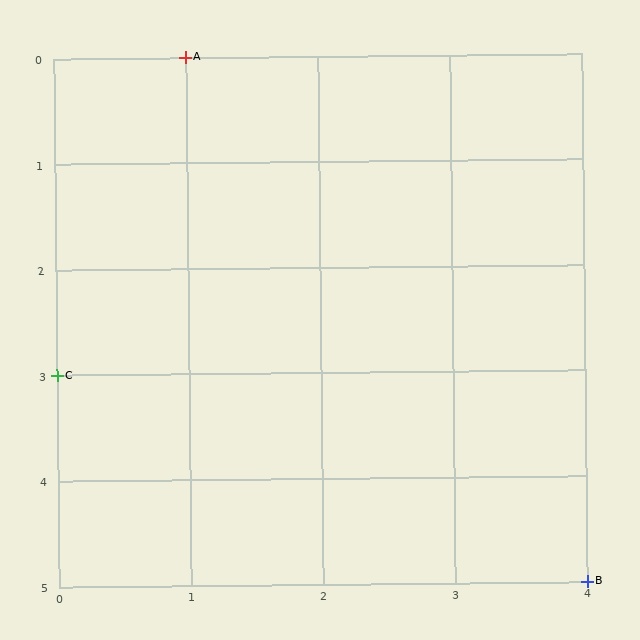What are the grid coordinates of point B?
Point B is at grid coordinates (4, 5).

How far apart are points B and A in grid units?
Points B and A are 3 columns and 5 rows apart (about 5.8 grid units diagonally).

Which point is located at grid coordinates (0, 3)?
Point C is at (0, 3).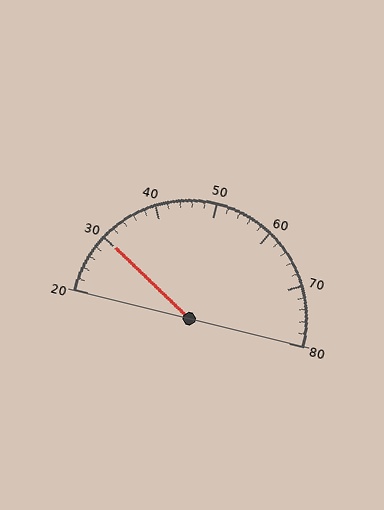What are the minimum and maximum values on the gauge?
The gauge ranges from 20 to 80.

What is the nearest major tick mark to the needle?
The nearest major tick mark is 30.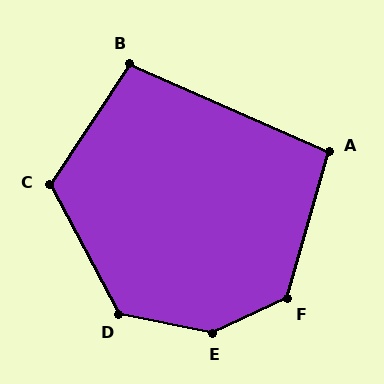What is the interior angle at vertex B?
Approximately 100 degrees (obtuse).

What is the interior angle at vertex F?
Approximately 131 degrees (obtuse).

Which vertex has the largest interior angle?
E, at approximately 144 degrees.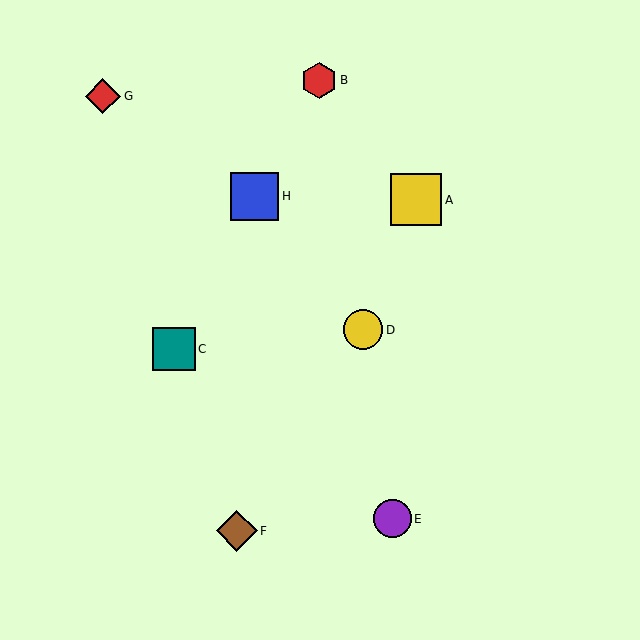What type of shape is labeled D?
Shape D is a yellow circle.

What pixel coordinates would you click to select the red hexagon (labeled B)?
Click at (319, 80) to select the red hexagon B.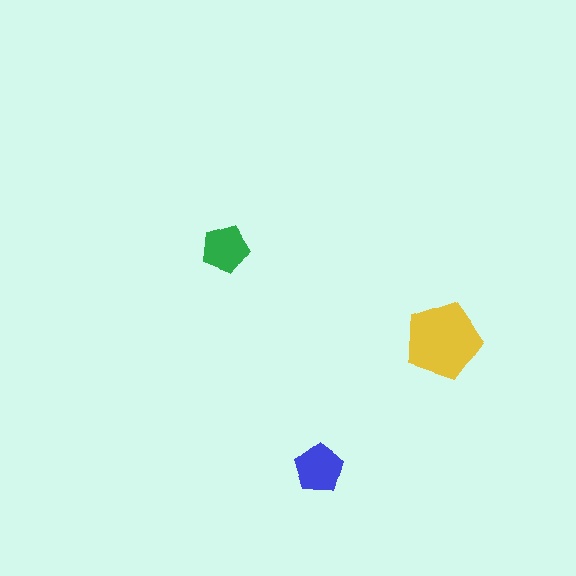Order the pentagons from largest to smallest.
the yellow one, the blue one, the green one.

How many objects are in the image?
There are 3 objects in the image.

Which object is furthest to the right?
The yellow pentagon is rightmost.